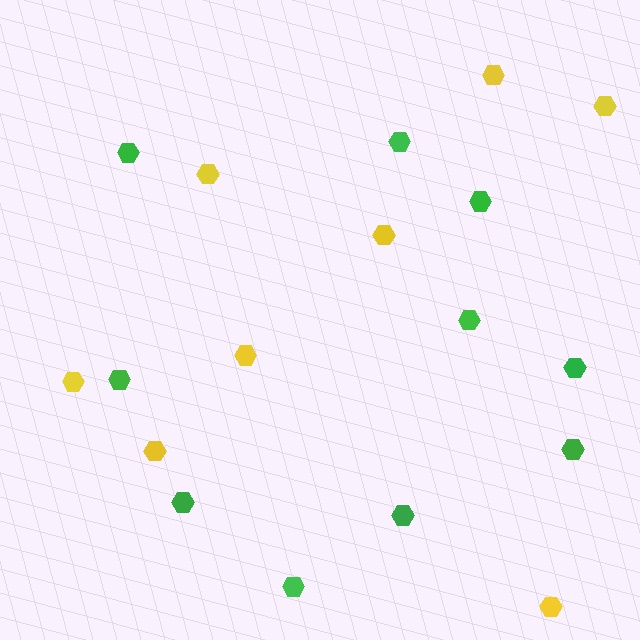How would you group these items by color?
There are 2 groups: one group of green hexagons (10) and one group of yellow hexagons (8).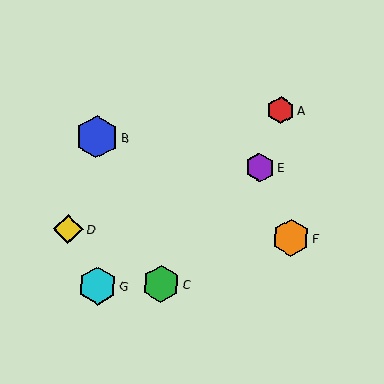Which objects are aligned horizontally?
Objects D, F are aligned horizontally.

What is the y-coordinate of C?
Object C is at y≈284.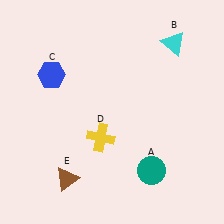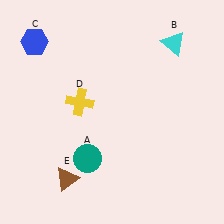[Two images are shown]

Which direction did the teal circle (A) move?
The teal circle (A) moved left.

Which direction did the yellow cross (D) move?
The yellow cross (D) moved up.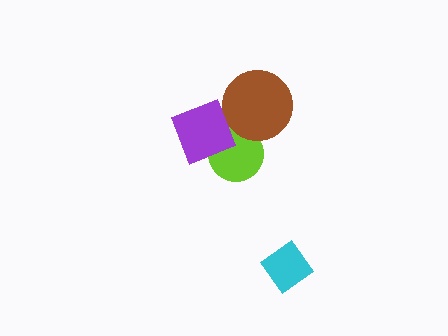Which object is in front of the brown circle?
The purple diamond is in front of the brown circle.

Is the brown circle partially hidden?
Yes, it is partially covered by another shape.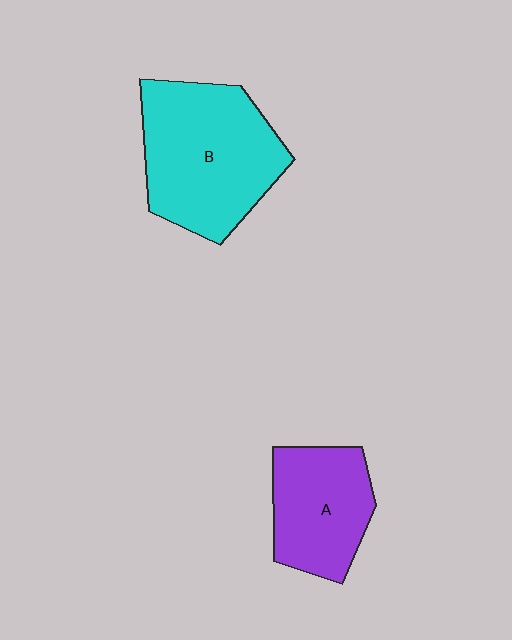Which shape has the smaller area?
Shape A (purple).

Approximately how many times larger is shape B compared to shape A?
Approximately 1.5 times.